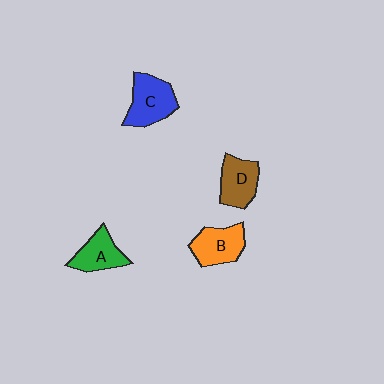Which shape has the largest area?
Shape C (blue).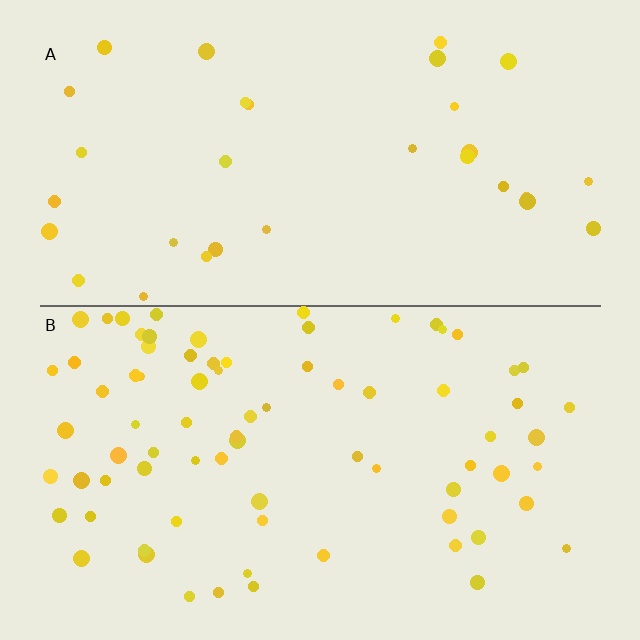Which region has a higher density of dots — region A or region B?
B (the bottom).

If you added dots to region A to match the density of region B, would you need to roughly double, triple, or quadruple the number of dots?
Approximately double.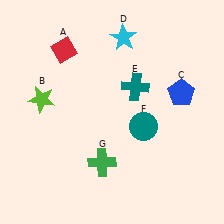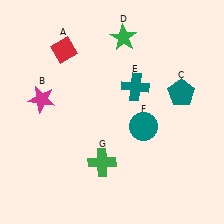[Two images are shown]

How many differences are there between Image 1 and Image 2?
There are 3 differences between the two images.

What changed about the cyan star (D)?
In Image 1, D is cyan. In Image 2, it changed to green.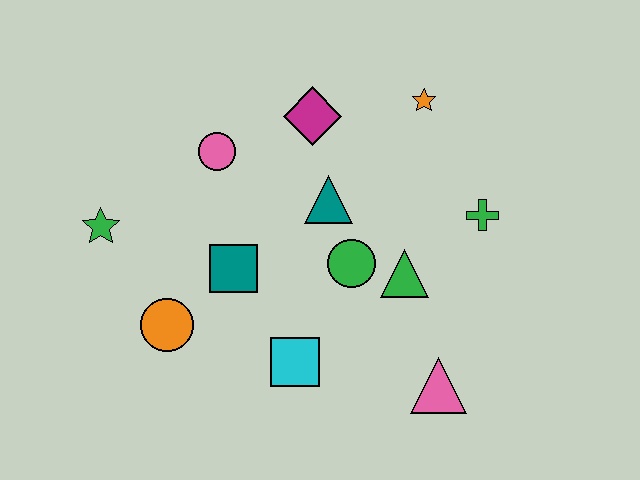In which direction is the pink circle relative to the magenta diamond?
The pink circle is to the left of the magenta diamond.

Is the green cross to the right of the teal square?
Yes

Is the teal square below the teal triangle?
Yes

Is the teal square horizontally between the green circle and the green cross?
No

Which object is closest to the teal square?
The orange circle is closest to the teal square.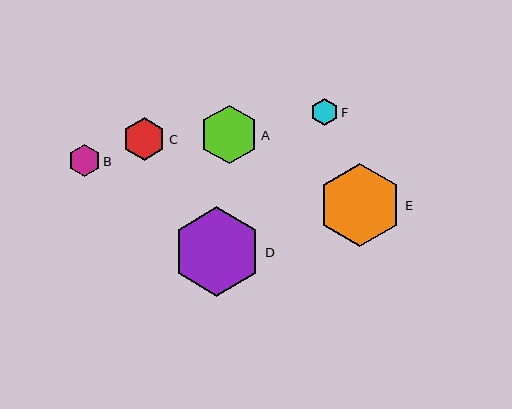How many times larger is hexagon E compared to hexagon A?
Hexagon E is approximately 1.4 times the size of hexagon A.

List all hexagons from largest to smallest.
From largest to smallest: D, E, A, C, B, F.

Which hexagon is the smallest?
Hexagon F is the smallest with a size of approximately 28 pixels.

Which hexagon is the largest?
Hexagon D is the largest with a size of approximately 89 pixels.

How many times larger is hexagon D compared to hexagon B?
Hexagon D is approximately 2.8 times the size of hexagon B.